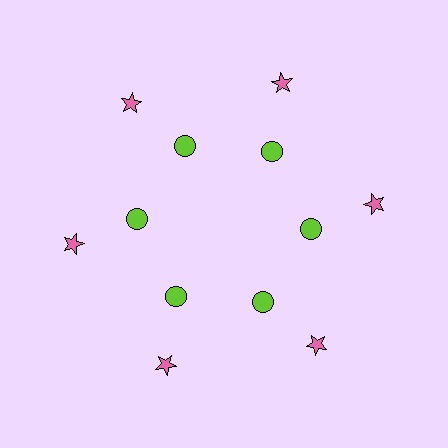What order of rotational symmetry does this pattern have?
This pattern has 6-fold rotational symmetry.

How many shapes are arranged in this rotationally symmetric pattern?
There are 12 shapes, arranged in 6 groups of 2.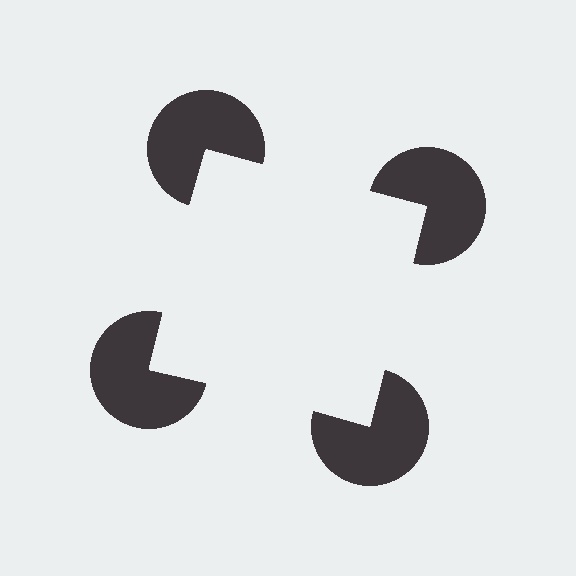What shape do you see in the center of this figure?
An illusory square — its edges are inferred from the aligned wedge cuts in the pac-man discs, not physically drawn.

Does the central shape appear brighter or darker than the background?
It typically appears slightly brighter than the background, even though no actual brightness change is drawn.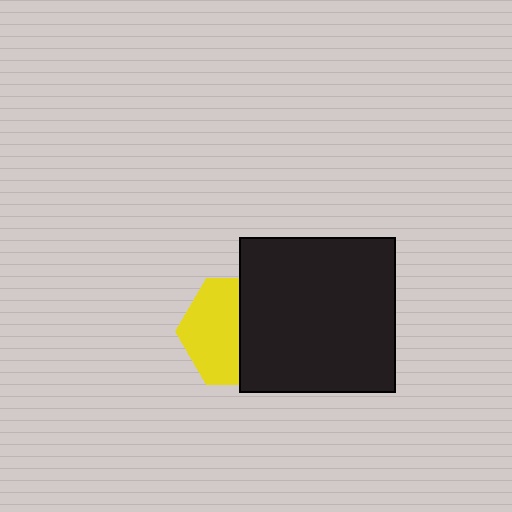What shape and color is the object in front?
The object in front is a black square.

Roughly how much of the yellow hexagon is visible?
About half of it is visible (roughly 53%).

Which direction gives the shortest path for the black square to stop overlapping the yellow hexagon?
Moving right gives the shortest separation.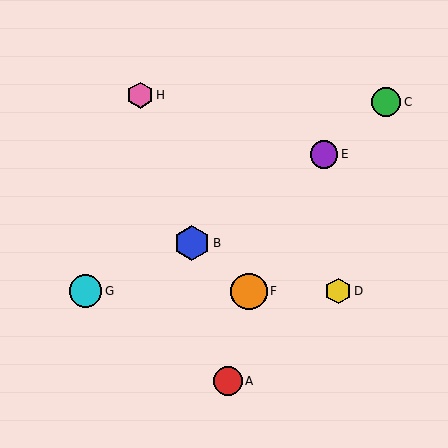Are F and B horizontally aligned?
No, F is at y≈291 and B is at y≈243.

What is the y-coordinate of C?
Object C is at y≈102.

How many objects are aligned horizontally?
3 objects (D, F, G) are aligned horizontally.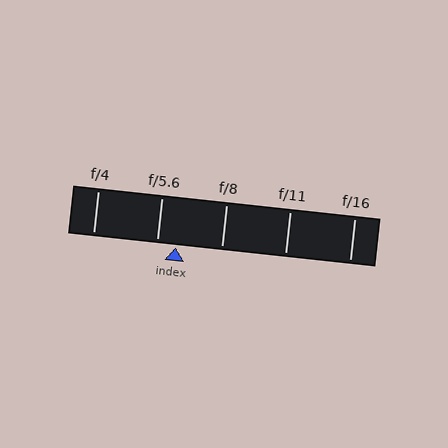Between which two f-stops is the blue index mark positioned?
The index mark is between f/5.6 and f/8.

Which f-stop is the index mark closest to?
The index mark is closest to f/5.6.